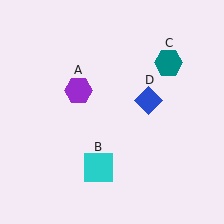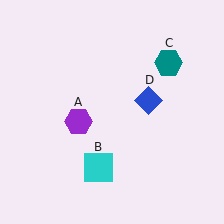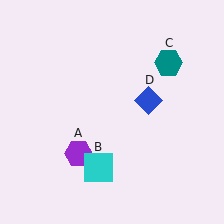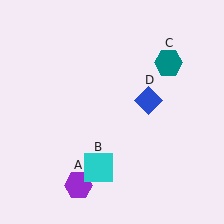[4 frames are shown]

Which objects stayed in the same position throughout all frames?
Cyan square (object B) and teal hexagon (object C) and blue diamond (object D) remained stationary.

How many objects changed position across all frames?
1 object changed position: purple hexagon (object A).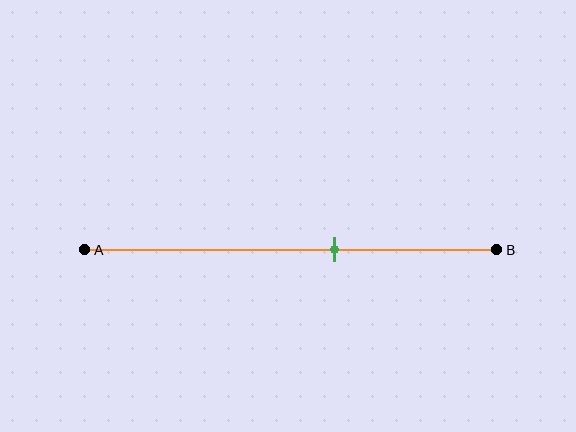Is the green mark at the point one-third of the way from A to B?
No, the mark is at about 60% from A, not at the 33% one-third point.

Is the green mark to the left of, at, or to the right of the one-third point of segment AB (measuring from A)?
The green mark is to the right of the one-third point of segment AB.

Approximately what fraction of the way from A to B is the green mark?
The green mark is approximately 60% of the way from A to B.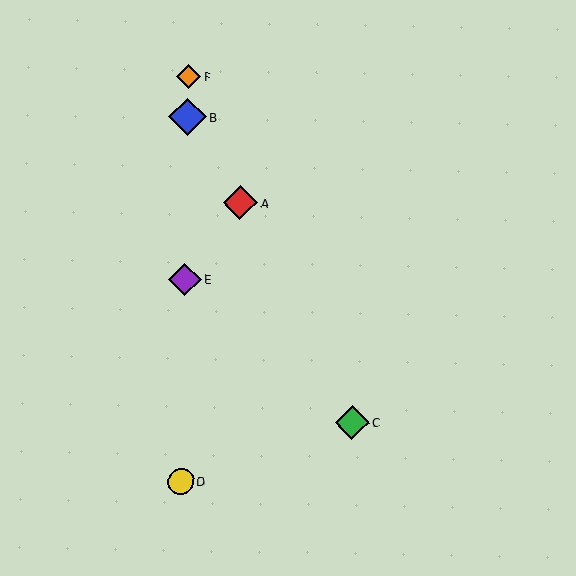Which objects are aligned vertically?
Objects B, D, E, F are aligned vertically.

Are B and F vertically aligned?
Yes, both are at x≈188.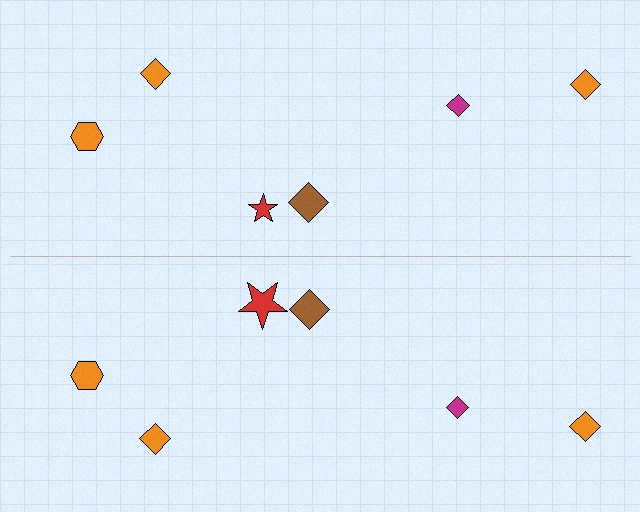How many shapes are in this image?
There are 12 shapes in this image.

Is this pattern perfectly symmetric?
No, the pattern is not perfectly symmetric. The red star on the bottom side has a different size than its mirror counterpart.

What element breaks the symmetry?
The red star on the bottom side has a different size than its mirror counterpart.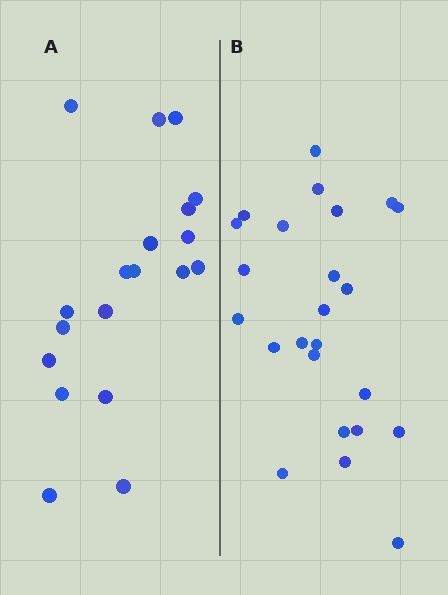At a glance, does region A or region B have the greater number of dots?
Region B (the right region) has more dots.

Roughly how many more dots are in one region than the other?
Region B has about 5 more dots than region A.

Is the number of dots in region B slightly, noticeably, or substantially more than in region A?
Region B has noticeably more, but not dramatically so. The ratio is roughly 1.3 to 1.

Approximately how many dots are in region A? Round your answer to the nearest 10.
About 20 dots. (The exact count is 19, which rounds to 20.)